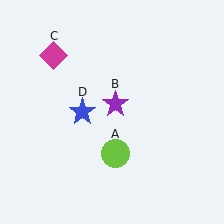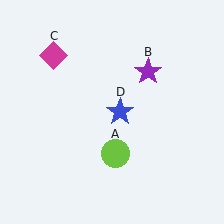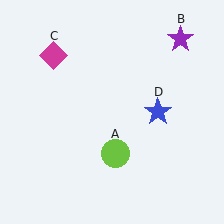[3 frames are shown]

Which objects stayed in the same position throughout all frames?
Lime circle (object A) and magenta diamond (object C) remained stationary.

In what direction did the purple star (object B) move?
The purple star (object B) moved up and to the right.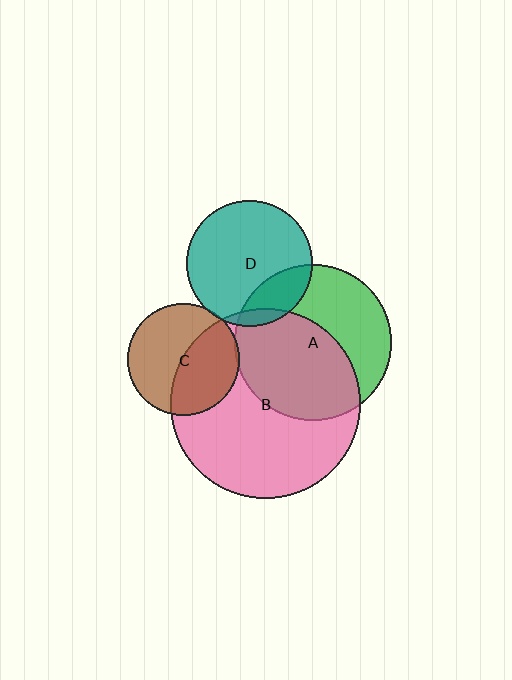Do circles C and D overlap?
Yes.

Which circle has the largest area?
Circle B (pink).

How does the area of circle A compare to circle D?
Approximately 1.5 times.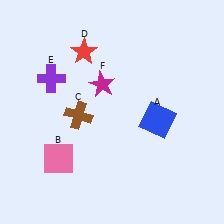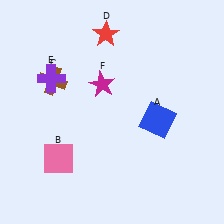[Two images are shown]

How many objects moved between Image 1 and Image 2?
2 objects moved between the two images.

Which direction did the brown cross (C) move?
The brown cross (C) moved up.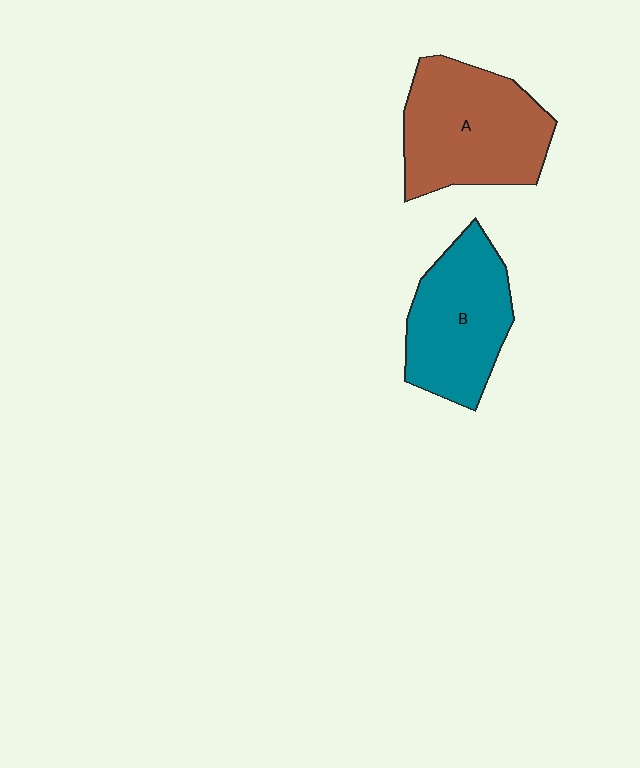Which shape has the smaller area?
Shape B (teal).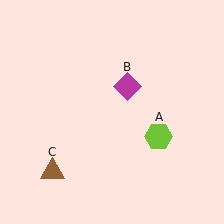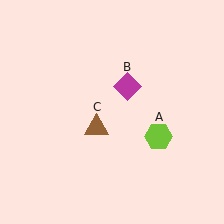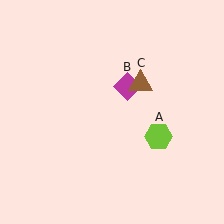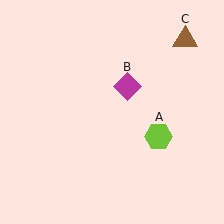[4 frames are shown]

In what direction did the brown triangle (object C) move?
The brown triangle (object C) moved up and to the right.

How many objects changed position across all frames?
1 object changed position: brown triangle (object C).